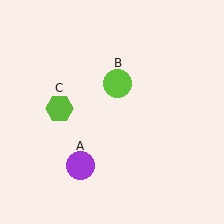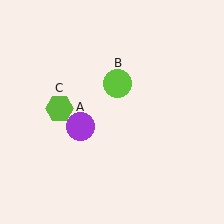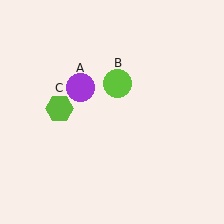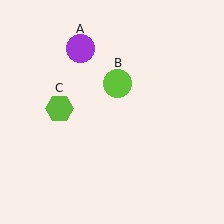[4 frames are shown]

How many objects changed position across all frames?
1 object changed position: purple circle (object A).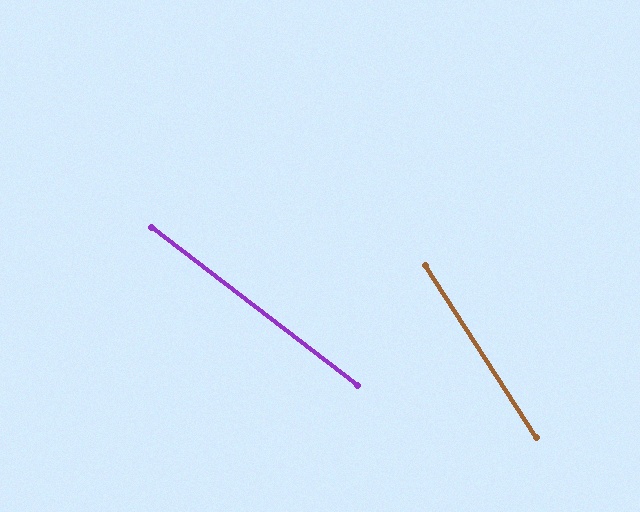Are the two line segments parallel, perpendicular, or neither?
Neither parallel nor perpendicular — they differ by about 20°.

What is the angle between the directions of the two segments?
Approximately 20 degrees.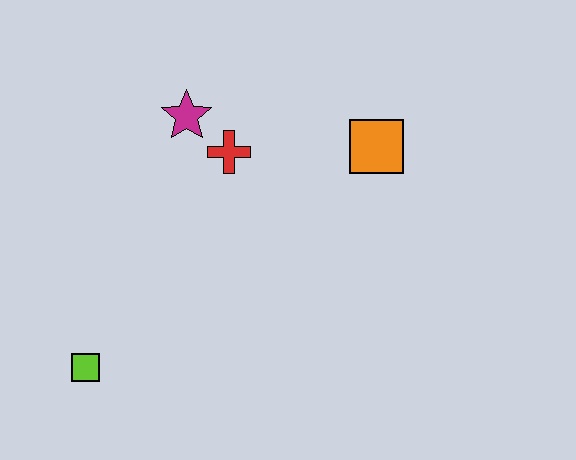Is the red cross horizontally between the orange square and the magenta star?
Yes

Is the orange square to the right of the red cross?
Yes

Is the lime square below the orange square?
Yes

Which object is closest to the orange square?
The red cross is closest to the orange square.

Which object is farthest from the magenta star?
The lime square is farthest from the magenta star.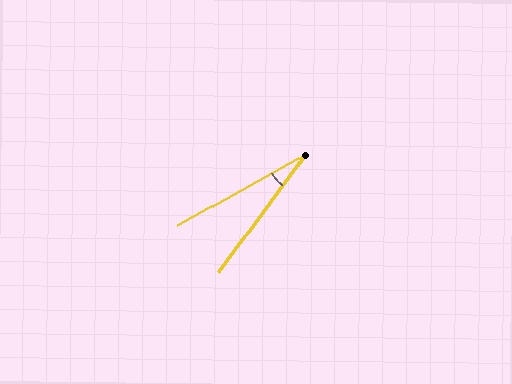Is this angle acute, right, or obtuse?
It is acute.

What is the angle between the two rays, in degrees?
Approximately 24 degrees.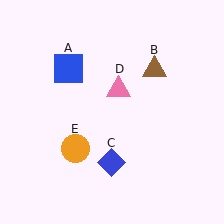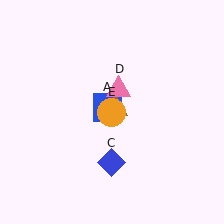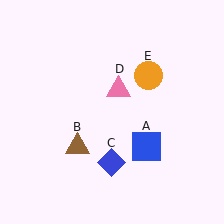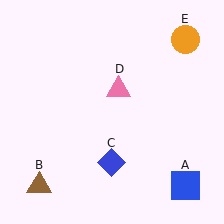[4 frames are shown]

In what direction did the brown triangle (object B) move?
The brown triangle (object B) moved down and to the left.